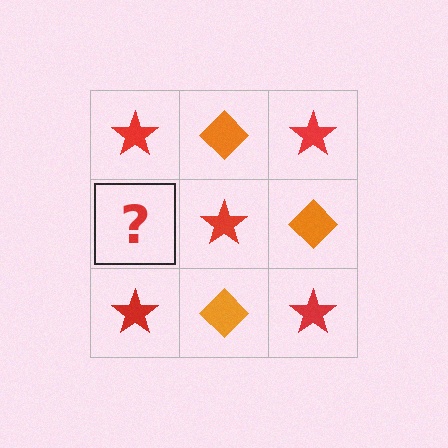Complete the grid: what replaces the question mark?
The question mark should be replaced with an orange diamond.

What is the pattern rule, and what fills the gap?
The rule is that it alternates red star and orange diamond in a checkerboard pattern. The gap should be filled with an orange diamond.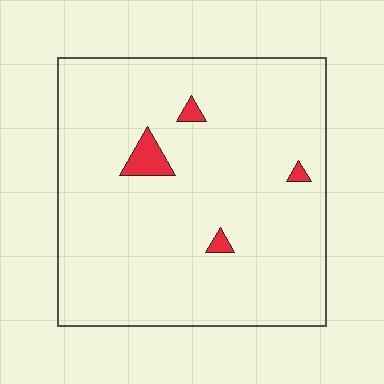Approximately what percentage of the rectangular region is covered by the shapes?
Approximately 5%.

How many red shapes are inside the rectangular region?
4.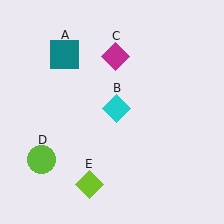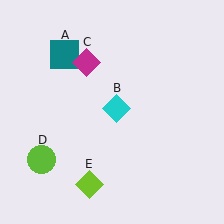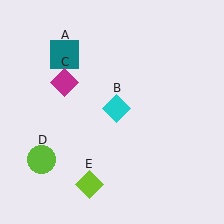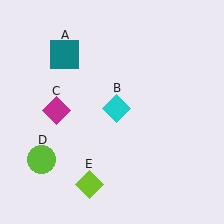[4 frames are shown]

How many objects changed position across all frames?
1 object changed position: magenta diamond (object C).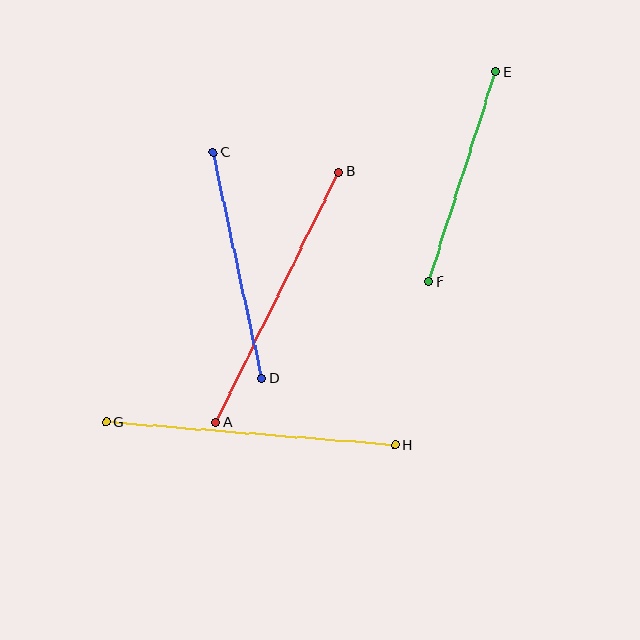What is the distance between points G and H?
The distance is approximately 290 pixels.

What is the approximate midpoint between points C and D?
The midpoint is at approximately (238, 266) pixels.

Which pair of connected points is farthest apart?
Points G and H are farthest apart.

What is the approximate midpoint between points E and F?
The midpoint is at approximately (462, 177) pixels.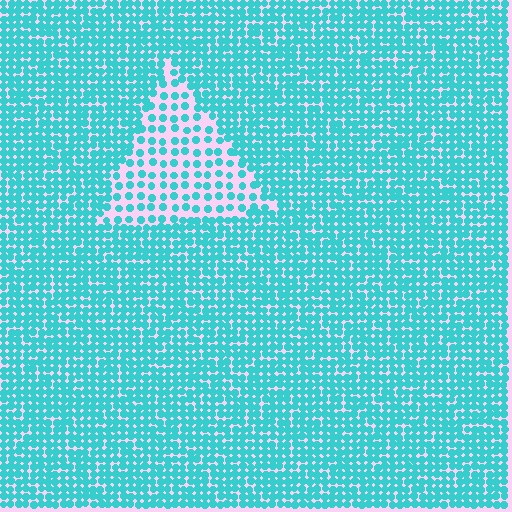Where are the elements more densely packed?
The elements are more densely packed outside the triangle boundary.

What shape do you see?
I see a triangle.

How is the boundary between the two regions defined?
The boundary is defined by a change in element density (approximately 2.3x ratio). All elements are the same color, size, and shape.